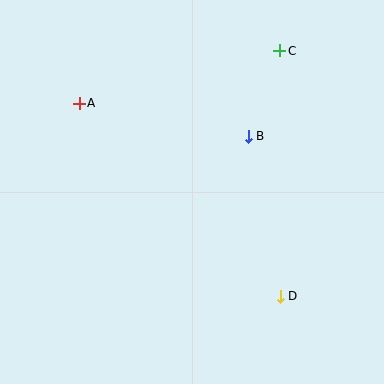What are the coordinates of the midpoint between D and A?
The midpoint between D and A is at (180, 200).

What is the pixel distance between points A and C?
The distance between A and C is 207 pixels.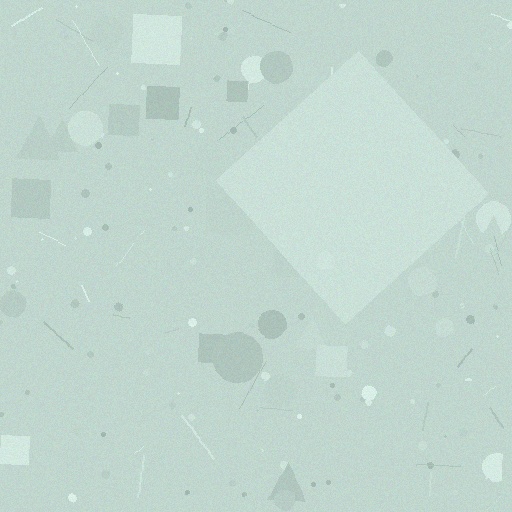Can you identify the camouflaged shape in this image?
The camouflaged shape is a diamond.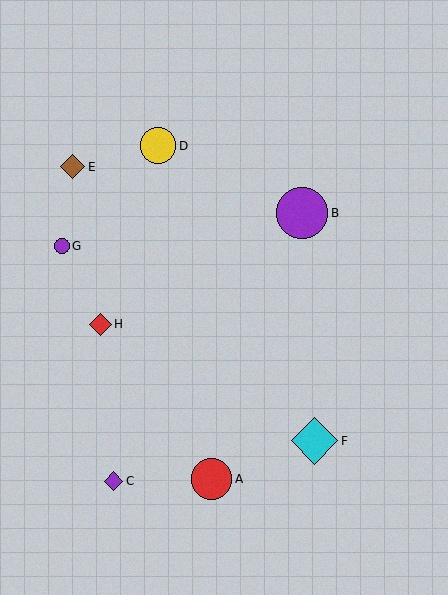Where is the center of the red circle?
The center of the red circle is at (212, 479).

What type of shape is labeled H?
Shape H is a red diamond.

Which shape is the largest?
The purple circle (labeled B) is the largest.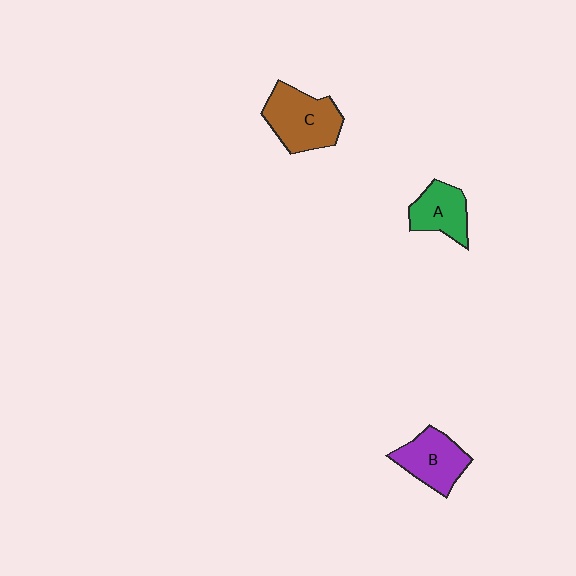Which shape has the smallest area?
Shape A (green).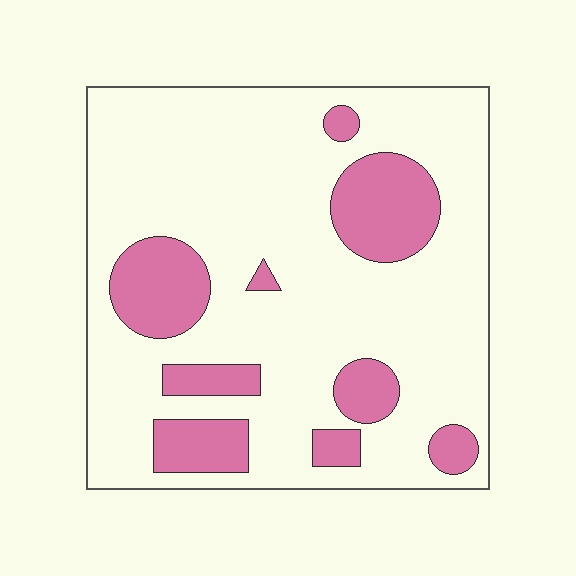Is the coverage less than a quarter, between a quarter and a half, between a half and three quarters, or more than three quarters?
Less than a quarter.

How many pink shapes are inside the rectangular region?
9.